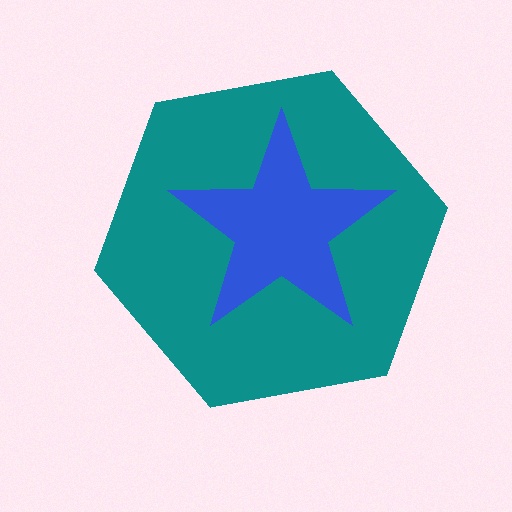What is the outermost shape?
The teal hexagon.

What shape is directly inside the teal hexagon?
The blue star.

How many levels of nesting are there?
2.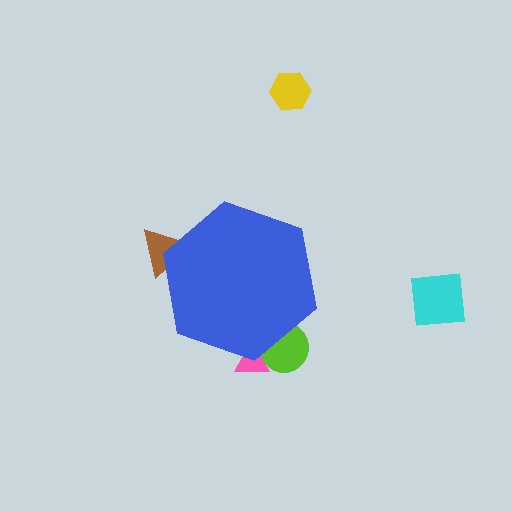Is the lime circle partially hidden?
Yes, the lime circle is partially hidden behind the blue hexagon.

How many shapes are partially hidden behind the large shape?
3 shapes are partially hidden.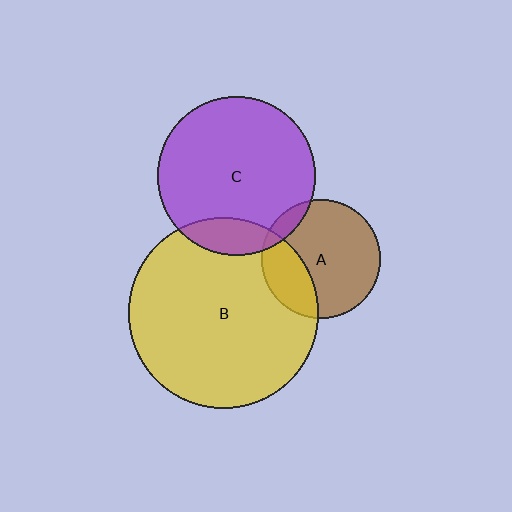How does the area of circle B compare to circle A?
Approximately 2.5 times.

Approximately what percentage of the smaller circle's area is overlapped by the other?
Approximately 15%.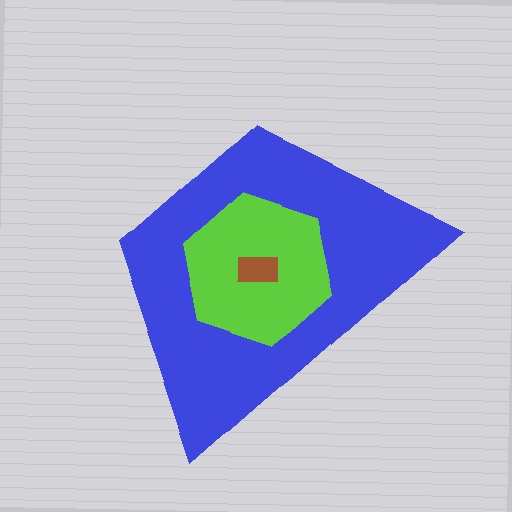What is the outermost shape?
The blue trapezoid.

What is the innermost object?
The brown rectangle.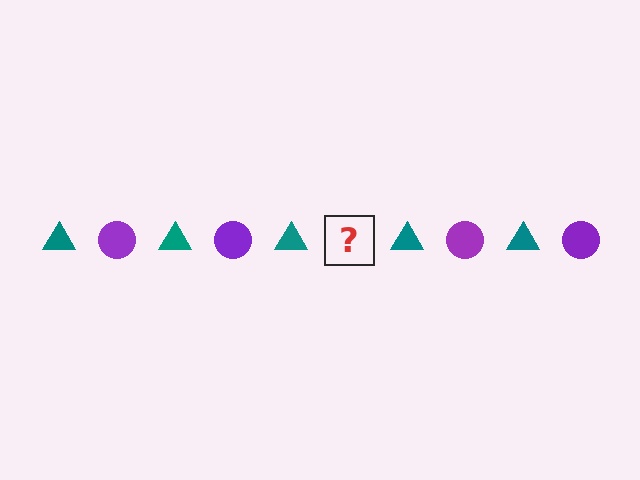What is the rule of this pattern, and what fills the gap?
The rule is that the pattern alternates between teal triangle and purple circle. The gap should be filled with a purple circle.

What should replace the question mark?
The question mark should be replaced with a purple circle.